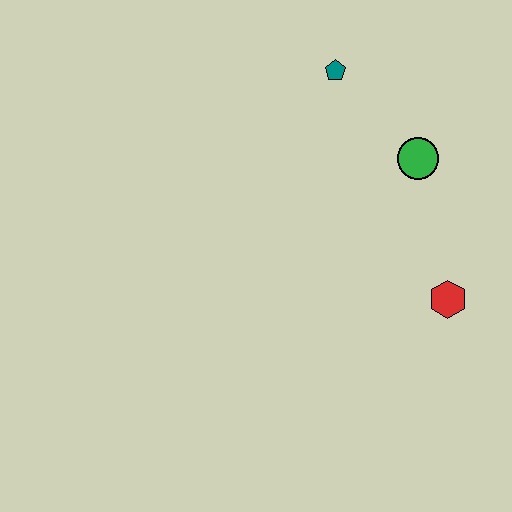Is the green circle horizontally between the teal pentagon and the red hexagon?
Yes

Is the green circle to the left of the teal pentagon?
No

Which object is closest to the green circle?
The teal pentagon is closest to the green circle.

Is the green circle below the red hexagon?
No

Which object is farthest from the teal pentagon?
The red hexagon is farthest from the teal pentagon.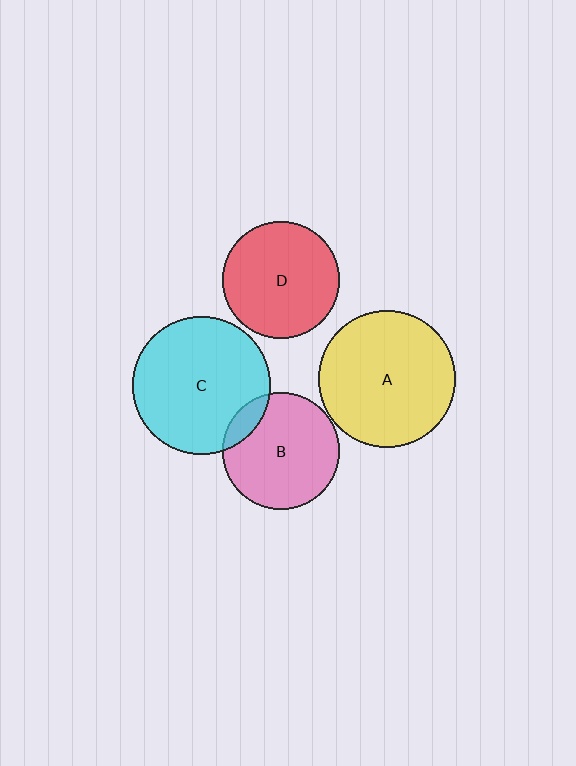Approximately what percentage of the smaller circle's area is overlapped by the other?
Approximately 10%.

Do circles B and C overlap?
Yes.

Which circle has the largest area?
Circle C (cyan).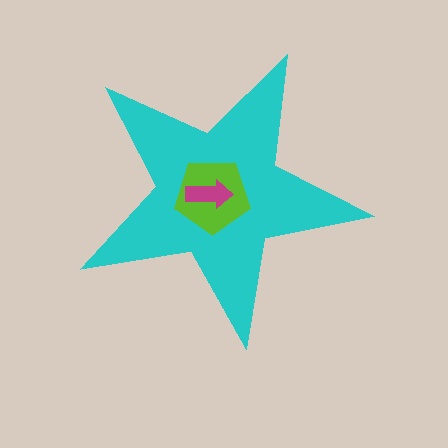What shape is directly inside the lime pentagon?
The magenta arrow.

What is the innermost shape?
The magenta arrow.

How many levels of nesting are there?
3.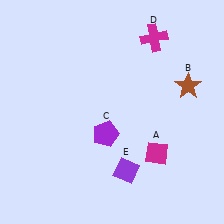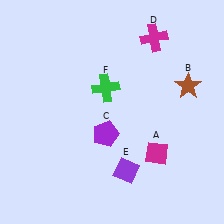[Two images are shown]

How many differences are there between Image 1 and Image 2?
There is 1 difference between the two images.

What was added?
A green cross (F) was added in Image 2.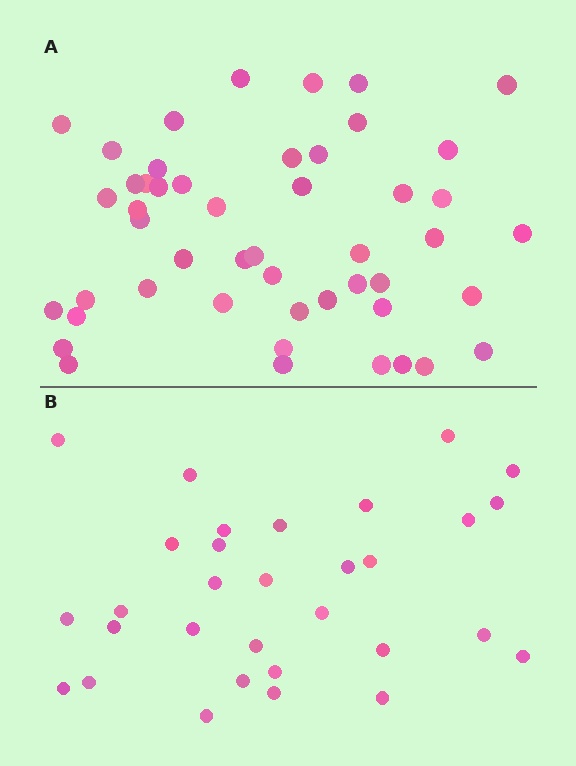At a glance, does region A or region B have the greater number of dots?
Region A (the top region) has more dots.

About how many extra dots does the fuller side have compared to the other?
Region A has approximately 20 more dots than region B.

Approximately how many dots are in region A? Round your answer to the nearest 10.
About 50 dots. (The exact count is 49, which rounds to 50.)